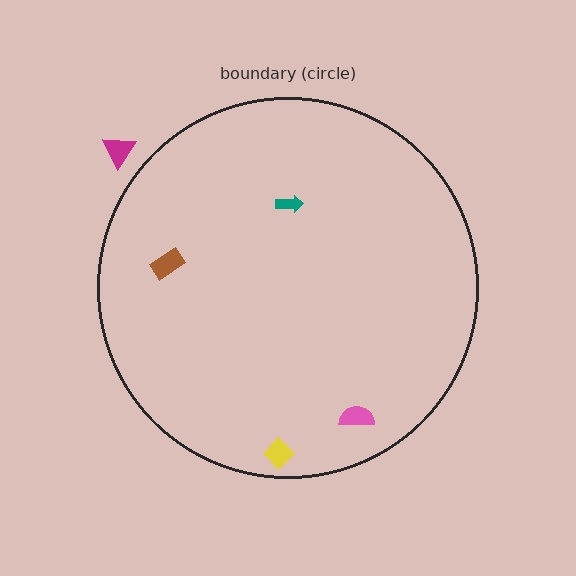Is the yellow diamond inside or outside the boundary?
Inside.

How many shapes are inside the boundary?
4 inside, 1 outside.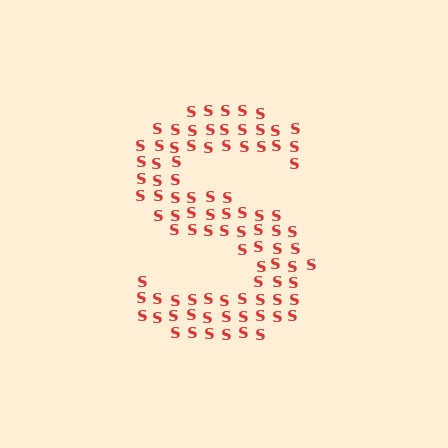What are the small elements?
The small elements are letter S's.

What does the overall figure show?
The overall figure shows the letter S.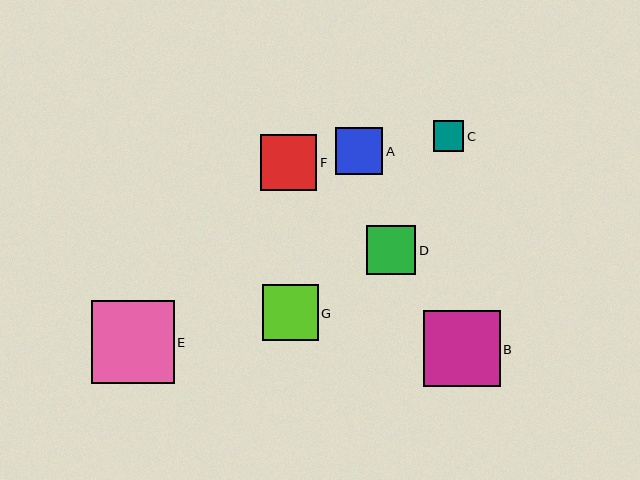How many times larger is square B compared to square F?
Square B is approximately 1.4 times the size of square F.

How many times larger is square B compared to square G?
Square B is approximately 1.4 times the size of square G.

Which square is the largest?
Square E is the largest with a size of approximately 82 pixels.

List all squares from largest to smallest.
From largest to smallest: E, B, G, F, D, A, C.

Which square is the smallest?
Square C is the smallest with a size of approximately 31 pixels.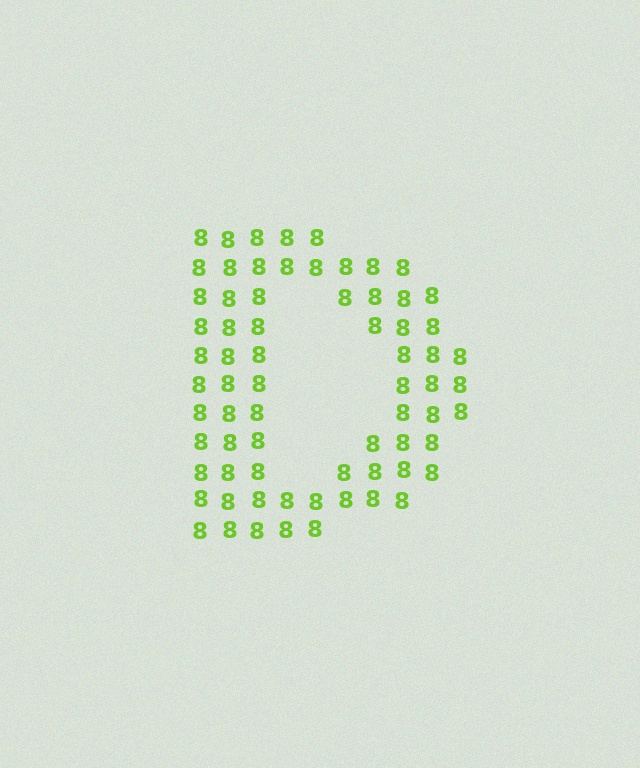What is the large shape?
The large shape is the letter D.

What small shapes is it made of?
It is made of small digit 8's.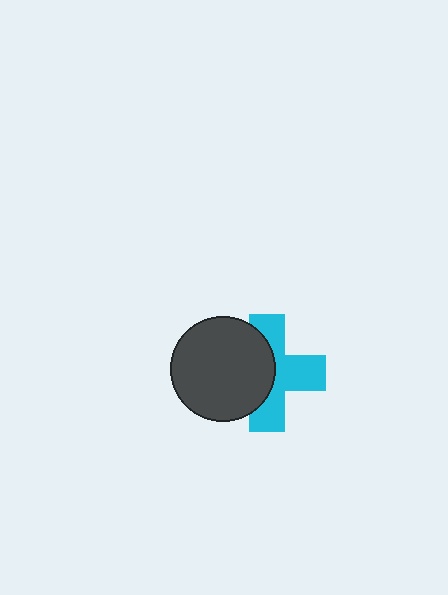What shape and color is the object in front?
The object in front is a dark gray circle.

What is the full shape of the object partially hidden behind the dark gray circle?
The partially hidden object is a cyan cross.